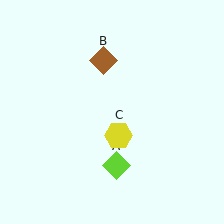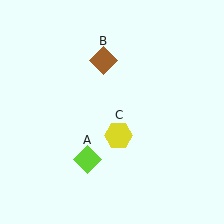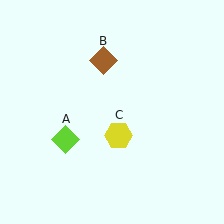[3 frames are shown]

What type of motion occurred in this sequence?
The lime diamond (object A) rotated clockwise around the center of the scene.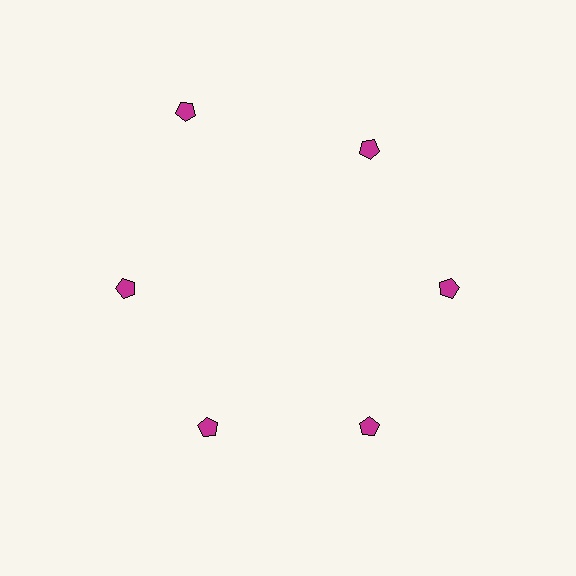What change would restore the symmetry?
The symmetry would be restored by moving it inward, back onto the ring so that all 6 pentagons sit at equal angles and equal distance from the center.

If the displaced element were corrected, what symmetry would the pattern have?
It would have 6-fold rotational symmetry — the pattern would map onto itself every 60 degrees.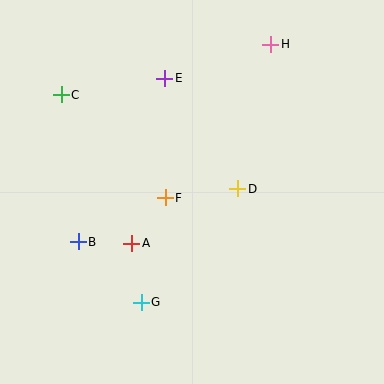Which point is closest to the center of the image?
Point F at (165, 198) is closest to the center.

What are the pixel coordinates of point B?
Point B is at (78, 242).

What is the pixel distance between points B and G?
The distance between B and G is 87 pixels.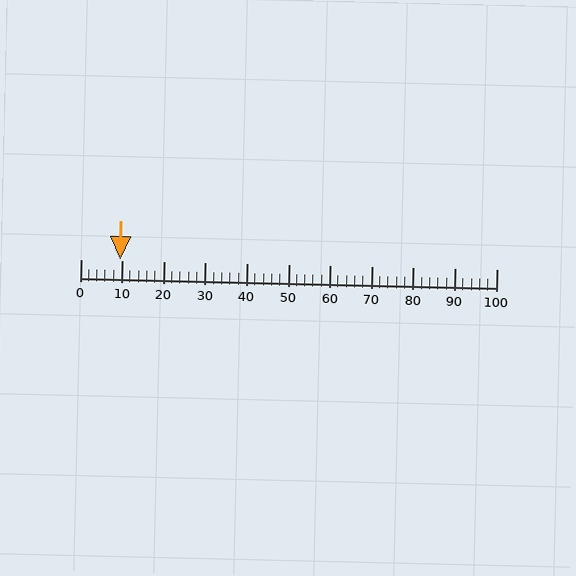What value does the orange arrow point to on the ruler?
The orange arrow points to approximately 9.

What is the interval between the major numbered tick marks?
The major tick marks are spaced 10 units apart.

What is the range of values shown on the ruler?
The ruler shows values from 0 to 100.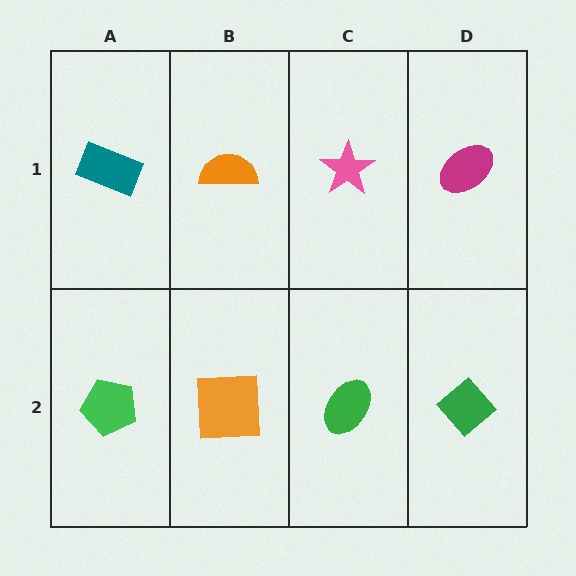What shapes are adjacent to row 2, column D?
A magenta ellipse (row 1, column D), a green ellipse (row 2, column C).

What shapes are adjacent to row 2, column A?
A teal rectangle (row 1, column A), an orange square (row 2, column B).